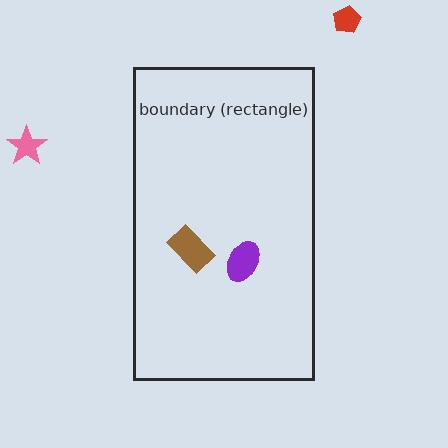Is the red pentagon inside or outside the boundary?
Outside.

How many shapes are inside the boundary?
2 inside, 2 outside.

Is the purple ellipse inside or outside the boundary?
Inside.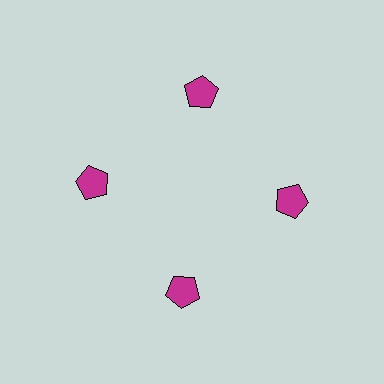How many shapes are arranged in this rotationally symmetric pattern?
There are 4 shapes, arranged in 4 groups of 1.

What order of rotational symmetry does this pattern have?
This pattern has 4-fold rotational symmetry.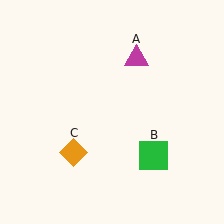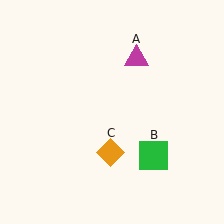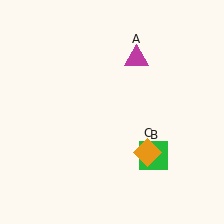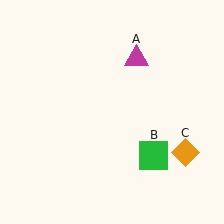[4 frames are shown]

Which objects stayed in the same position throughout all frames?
Magenta triangle (object A) and green square (object B) remained stationary.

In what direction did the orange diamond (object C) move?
The orange diamond (object C) moved right.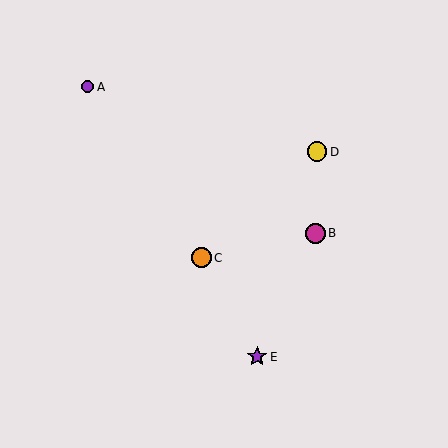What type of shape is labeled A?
Shape A is a purple circle.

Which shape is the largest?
The orange circle (labeled C) is the largest.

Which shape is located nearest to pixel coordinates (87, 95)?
The purple circle (labeled A) at (88, 87) is nearest to that location.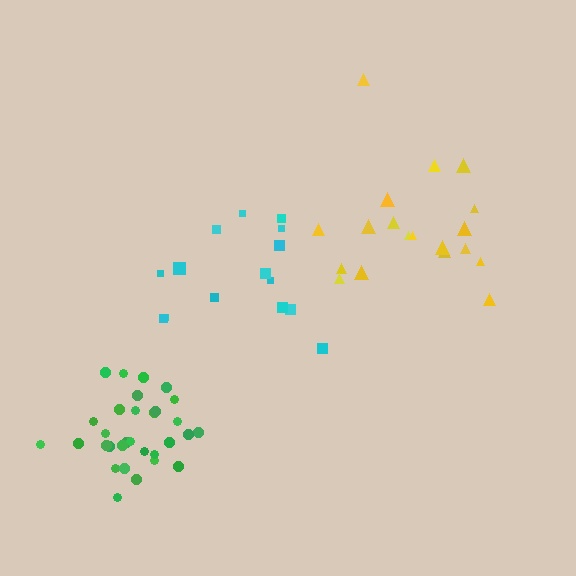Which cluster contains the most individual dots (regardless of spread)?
Green (31).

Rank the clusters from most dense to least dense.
green, yellow, cyan.